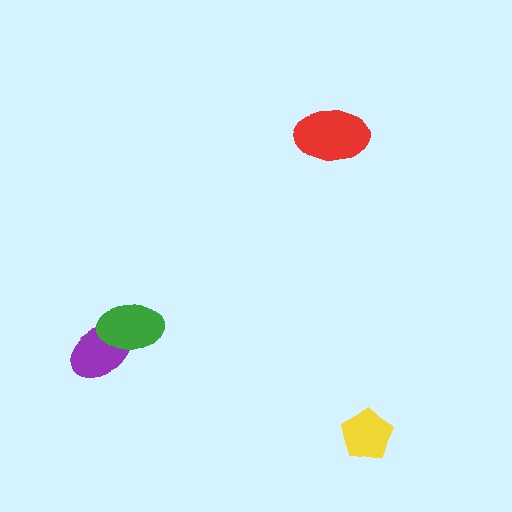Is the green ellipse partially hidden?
No, no other shape covers it.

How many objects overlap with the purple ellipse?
1 object overlaps with the purple ellipse.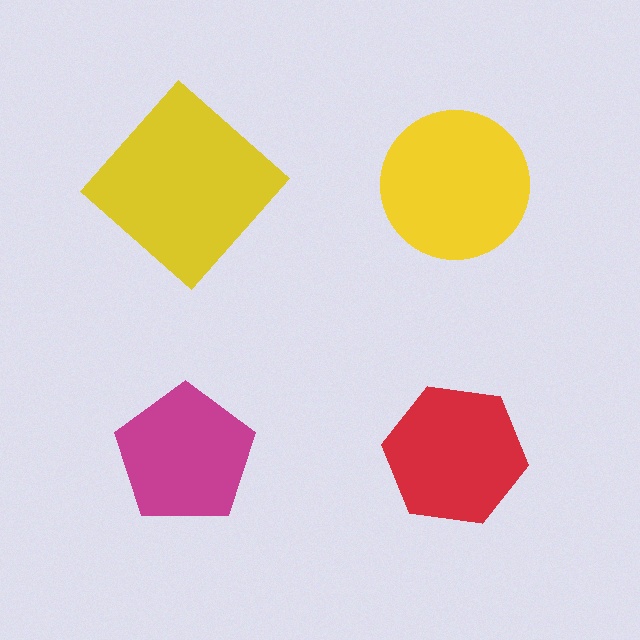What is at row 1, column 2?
A yellow circle.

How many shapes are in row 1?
2 shapes.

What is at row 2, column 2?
A red hexagon.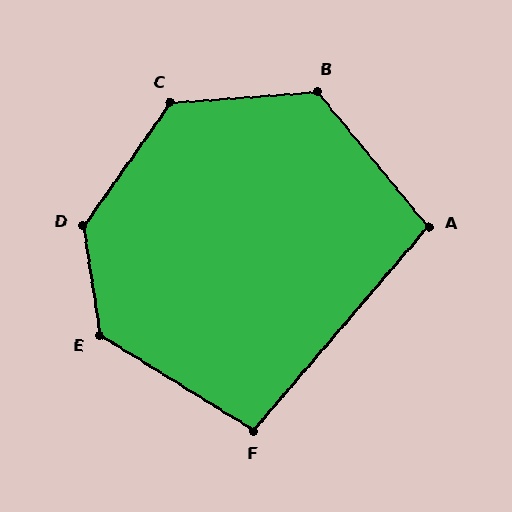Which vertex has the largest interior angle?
D, at approximately 136 degrees.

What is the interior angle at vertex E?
Approximately 130 degrees (obtuse).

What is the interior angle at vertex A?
Approximately 100 degrees (obtuse).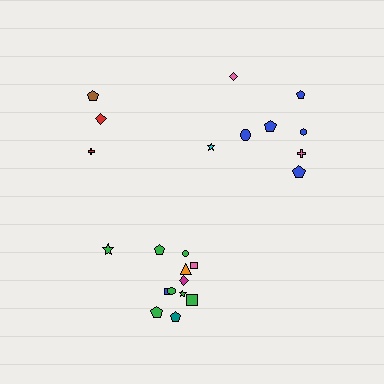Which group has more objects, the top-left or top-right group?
The top-right group.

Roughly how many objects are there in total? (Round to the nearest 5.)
Roughly 25 objects in total.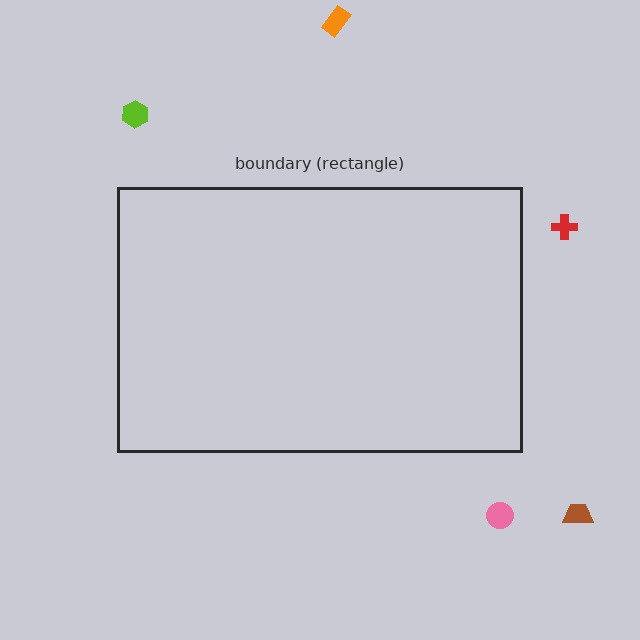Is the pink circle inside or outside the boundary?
Outside.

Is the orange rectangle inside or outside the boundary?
Outside.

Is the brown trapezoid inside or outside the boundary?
Outside.